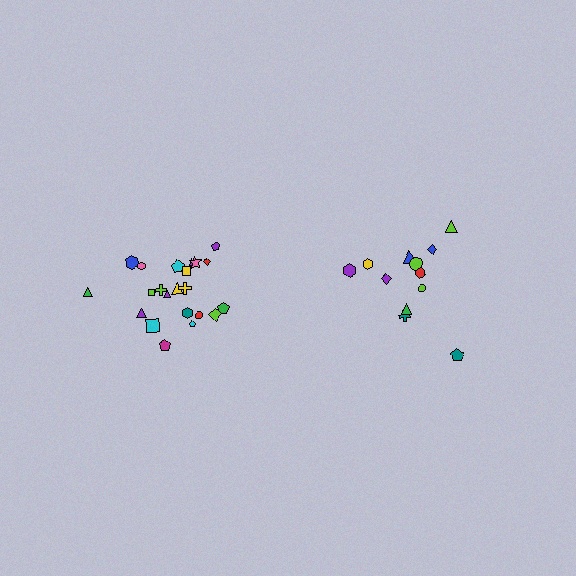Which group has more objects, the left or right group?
The left group.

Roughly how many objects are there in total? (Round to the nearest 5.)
Roughly 35 objects in total.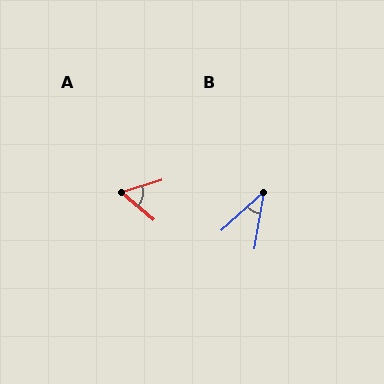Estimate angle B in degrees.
Approximately 38 degrees.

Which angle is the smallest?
B, at approximately 38 degrees.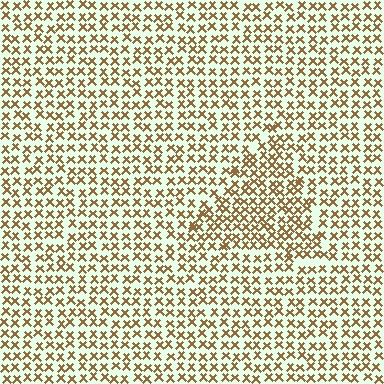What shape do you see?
I see a triangle.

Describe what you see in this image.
The image contains small brown elements arranged at two different densities. A triangle-shaped region is visible where the elements are more densely packed than the surrounding area.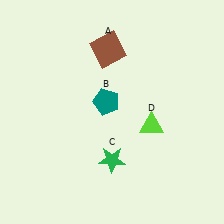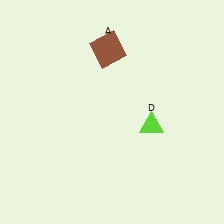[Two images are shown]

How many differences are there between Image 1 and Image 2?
There are 2 differences between the two images.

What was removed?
The teal pentagon (B), the green star (C) were removed in Image 2.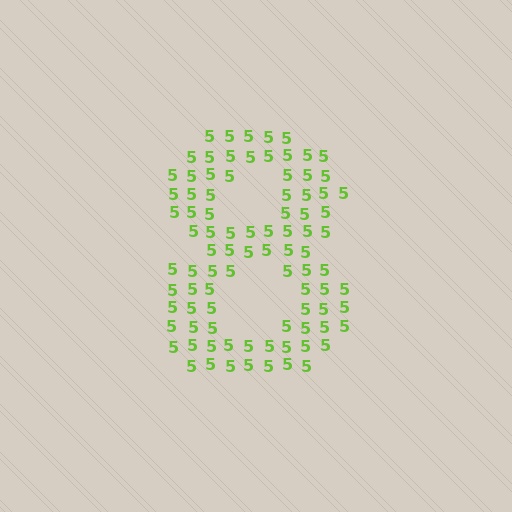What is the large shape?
The large shape is the digit 8.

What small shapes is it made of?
It is made of small digit 5's.